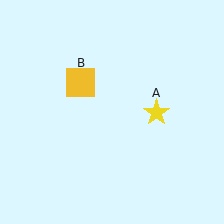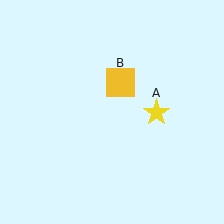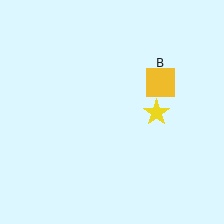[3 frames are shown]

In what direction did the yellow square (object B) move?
The yellow square (object B) moved right.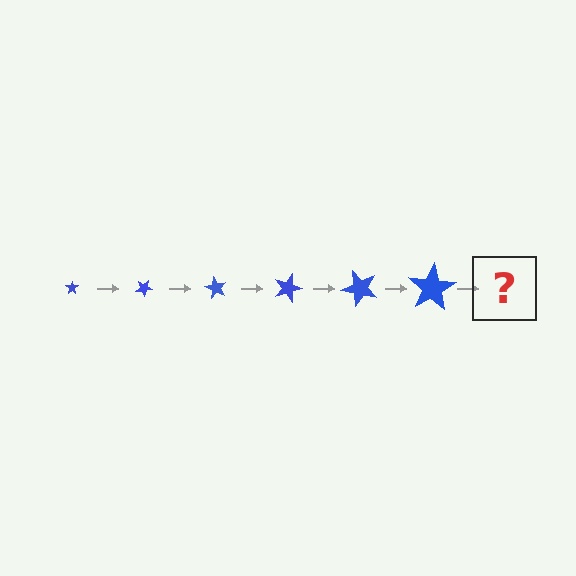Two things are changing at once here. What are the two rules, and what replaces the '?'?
The two rules are that the star grows larger each step and it rotates 30 degrees each step. The '?' should be a star, larger than the previous one and rotated 180 degrees from the start.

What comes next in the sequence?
The next element should be a star, larger than the previous one and rotated 180 degrees from the start.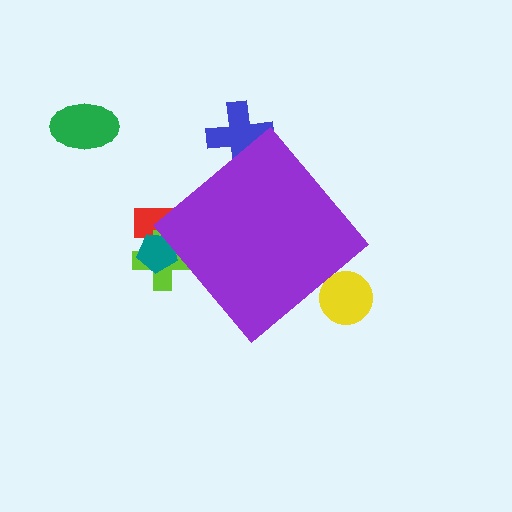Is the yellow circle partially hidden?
Yes, the yellow circle is partially hidden behind the purple diamond.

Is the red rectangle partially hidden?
Yes, the red rectangle is partially hidden behind the purple diamond.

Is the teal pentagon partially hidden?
Yes, the teal pentagon is partially hidden behind the purple diamond.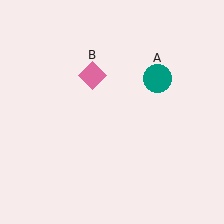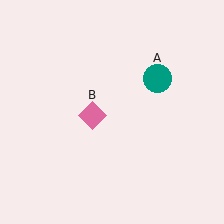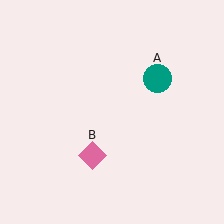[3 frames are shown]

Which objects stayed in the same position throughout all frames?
Teal circle (object A) remained stationary.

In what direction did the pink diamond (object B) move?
The pink diamond (object B) moved down.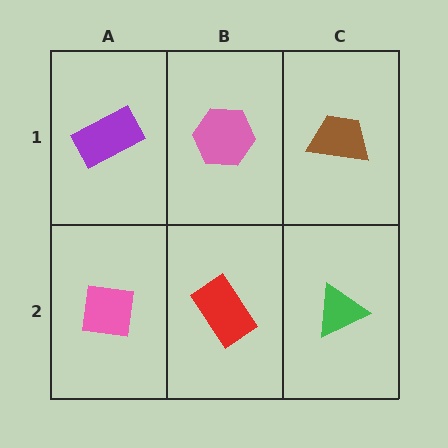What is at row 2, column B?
A red rectangle.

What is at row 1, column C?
A brown trapezoid.